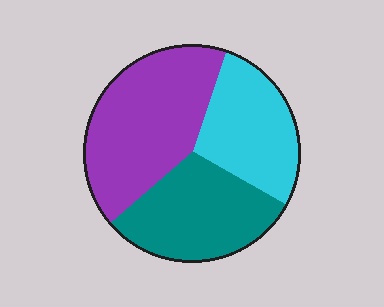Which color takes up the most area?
Purple, at roughly 40%.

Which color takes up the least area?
Cyan, at roughly 25%.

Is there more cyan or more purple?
Purple.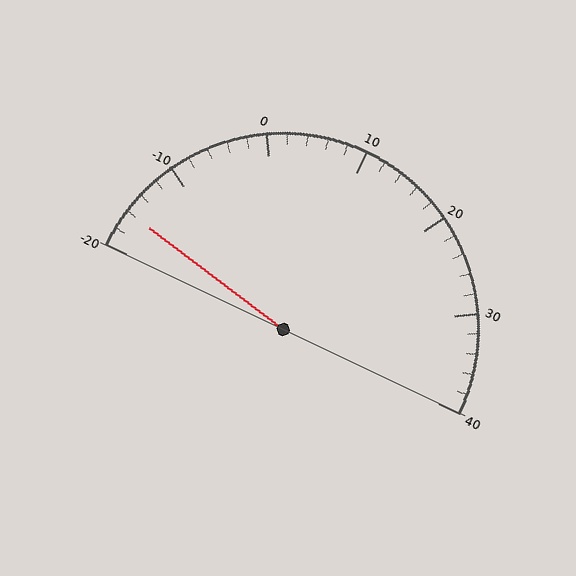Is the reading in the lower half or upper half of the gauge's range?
The reading is in the lower half of the range (-20 to 40).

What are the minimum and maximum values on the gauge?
The gauge ranges from -20 to 40.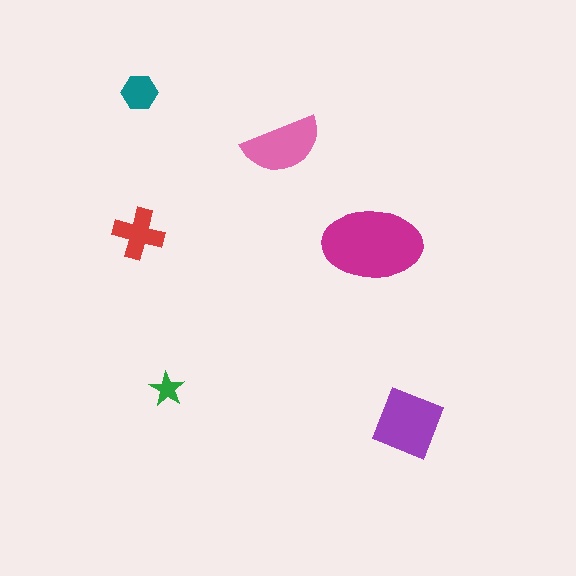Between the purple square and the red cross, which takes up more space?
The purple square.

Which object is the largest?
The magenta ellipse.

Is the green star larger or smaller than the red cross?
Smaller.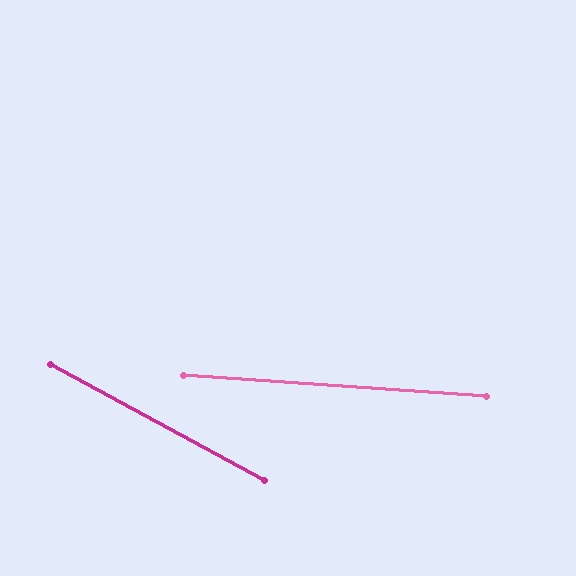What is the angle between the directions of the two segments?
Approximately 24 degrees.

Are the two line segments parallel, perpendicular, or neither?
Neither parallel nor perpendicular — they differ by about 24°.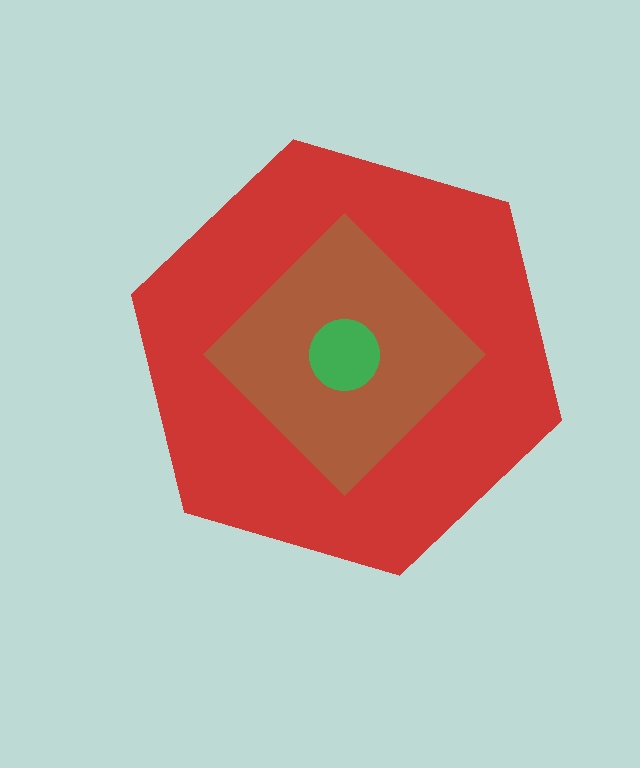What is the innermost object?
The green circle.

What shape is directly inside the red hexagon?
The brown diamond.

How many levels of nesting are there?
3.